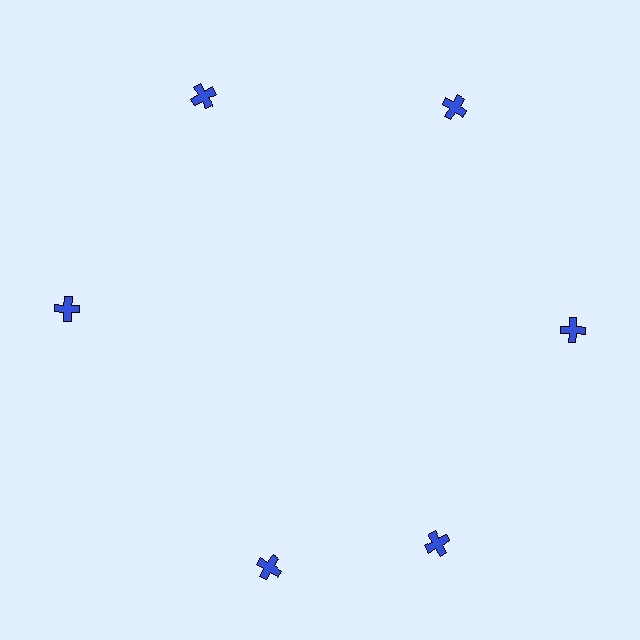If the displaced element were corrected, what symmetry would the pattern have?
It would have 6-fold rotational symmetry — the pattern would map onto itself every 60 degrees.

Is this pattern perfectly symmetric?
No. The 6 blue crosses are arranged in a ring, but one element near the 7 o'clock position is rotated out of alignment along the ring, breaking the 6-fold rotational symmetry.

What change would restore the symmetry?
The symmetry would be restored by rotating it back into even spacing with its neighbors so that all 6 crosses sit at equal angles and equal distance from the center.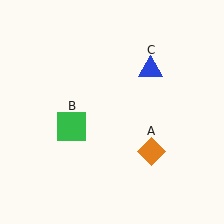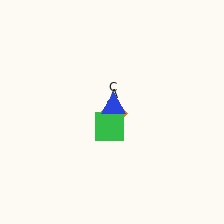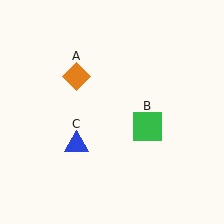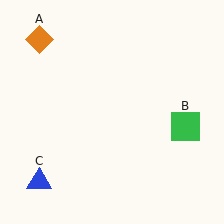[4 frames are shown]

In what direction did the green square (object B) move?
The green square (object B) moved right.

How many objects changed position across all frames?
3 objects changed position: orange diamond (object A), green square (object B), blue triangle (object C).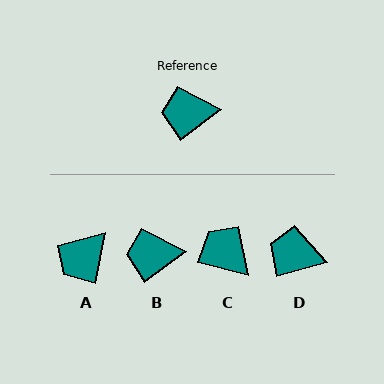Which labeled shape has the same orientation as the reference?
B.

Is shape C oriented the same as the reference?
No, it is off by about 51 degrees.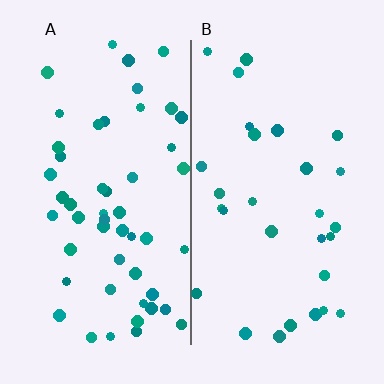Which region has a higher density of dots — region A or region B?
A (the left).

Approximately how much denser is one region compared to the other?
Approximately 1.7× — region A over region B.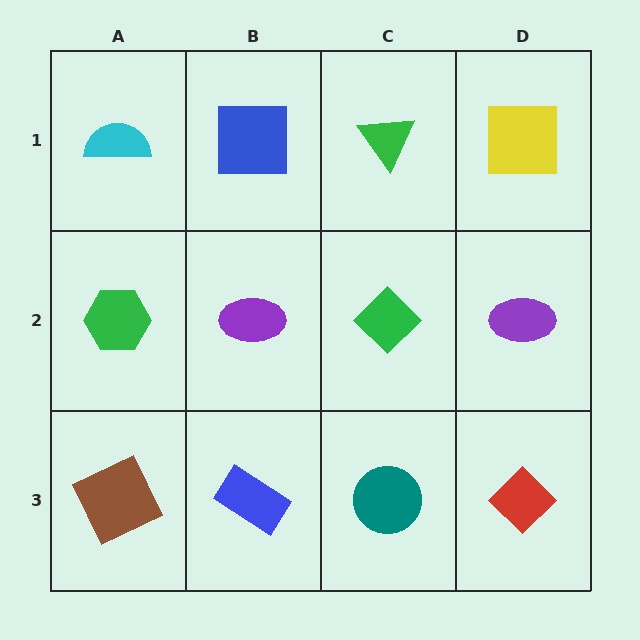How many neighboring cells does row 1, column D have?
2.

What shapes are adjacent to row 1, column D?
A purple ellipse (row 2, column D), a green triangle (row 1, column C).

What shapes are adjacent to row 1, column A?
A green hexagon (row 2, column A), a blue square (row 1, column B).